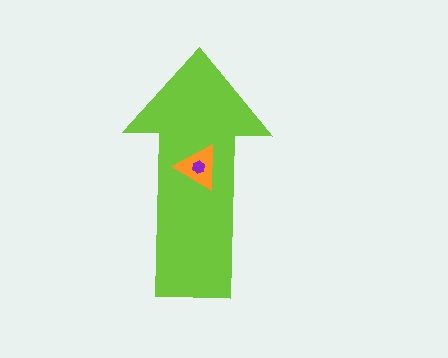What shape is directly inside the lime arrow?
The orange triangle.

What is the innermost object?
The purple hexagon.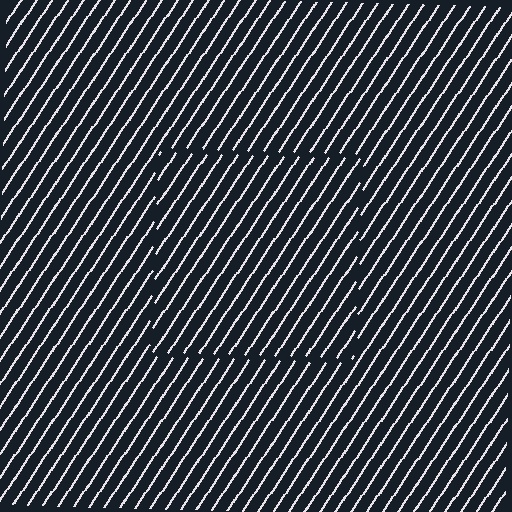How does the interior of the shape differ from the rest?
The interior of the shape contains the same grating, shifted by half a period — the contour is defined by the phase discontinuity where line-ends from the inner and outer gratings abut.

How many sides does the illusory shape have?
4 sides — the line-ends trace a square.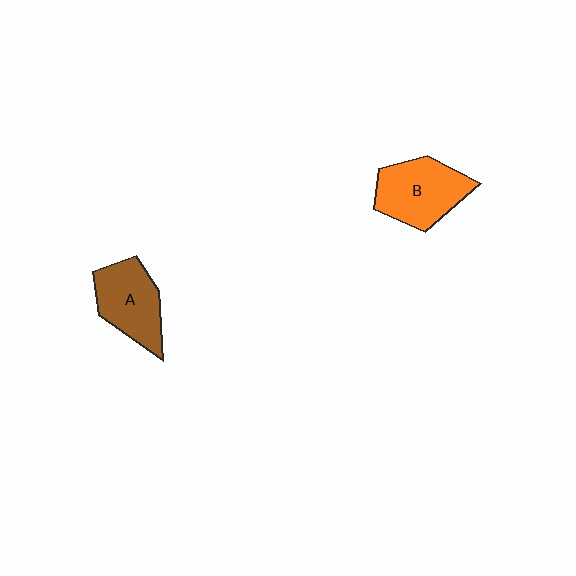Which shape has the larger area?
Shape B (orange).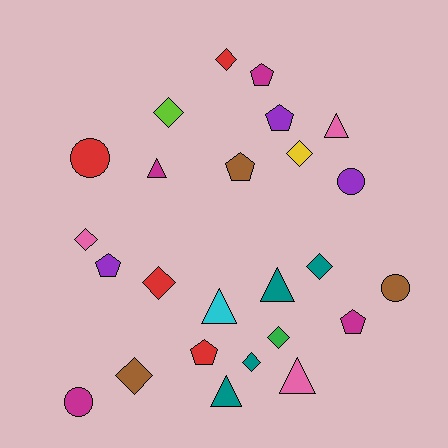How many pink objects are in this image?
There are 3 pink objects.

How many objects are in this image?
There are 25 objects.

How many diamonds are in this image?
There are 9 diamonds.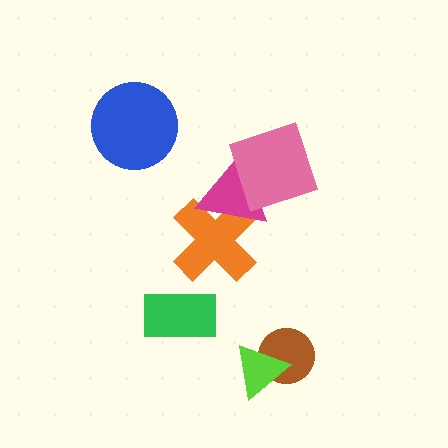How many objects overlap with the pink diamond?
1 object overlaps with the pink diamond.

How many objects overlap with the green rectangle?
0 objects overlap with the green rectangle.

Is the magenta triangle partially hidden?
Yes, it is partially covered by another shape.